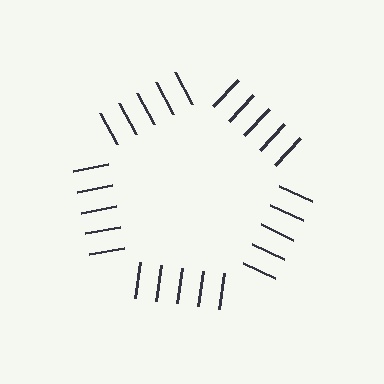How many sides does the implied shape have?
5 sides — the line-ends trace a pentagon.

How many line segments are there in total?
25 — 5 along each of the 5 edges.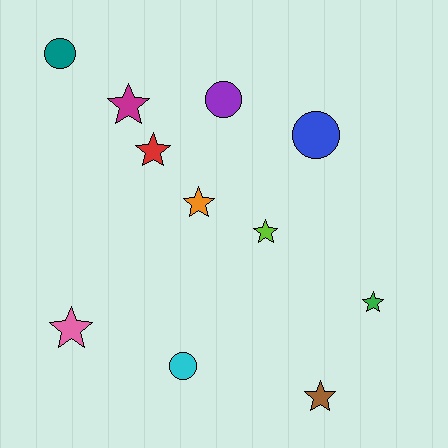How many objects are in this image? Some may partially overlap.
There are 11 objects.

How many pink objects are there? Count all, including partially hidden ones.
There is 1 pink object.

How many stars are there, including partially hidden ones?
There are 7 stars.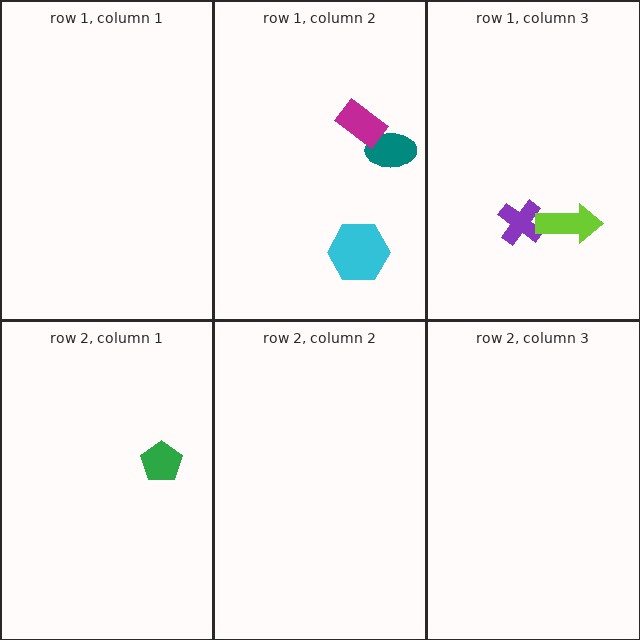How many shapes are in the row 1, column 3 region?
2.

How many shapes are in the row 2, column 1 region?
1.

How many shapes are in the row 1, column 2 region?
3.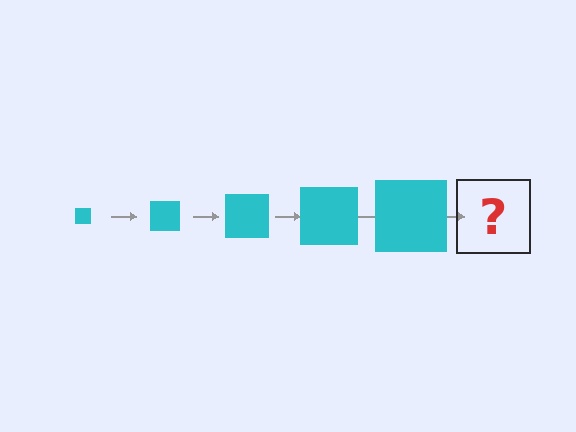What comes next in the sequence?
The next element should be a cyan square, larger than the previous one.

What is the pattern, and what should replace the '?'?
The pattern is that the square gets progressively larger each step. The '?' should be a cyan square, larger than the previous one.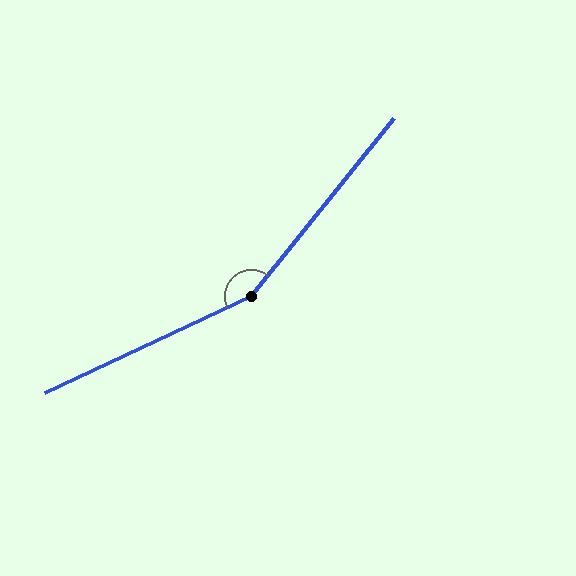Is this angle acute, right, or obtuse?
It is obtuse.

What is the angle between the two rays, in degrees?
Approximately 154 degrees.